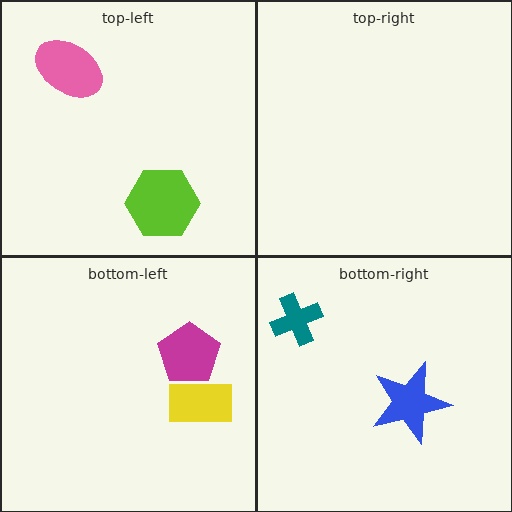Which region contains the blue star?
The bottom-right region.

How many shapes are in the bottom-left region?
2.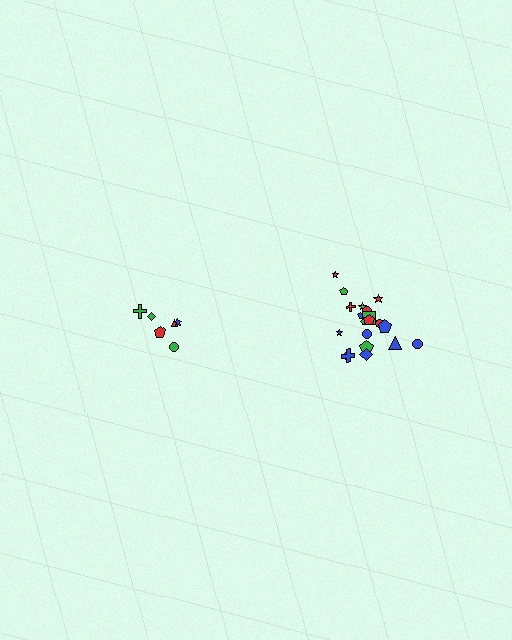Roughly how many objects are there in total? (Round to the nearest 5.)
Roughly 30 objects in total.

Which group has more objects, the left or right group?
The right group.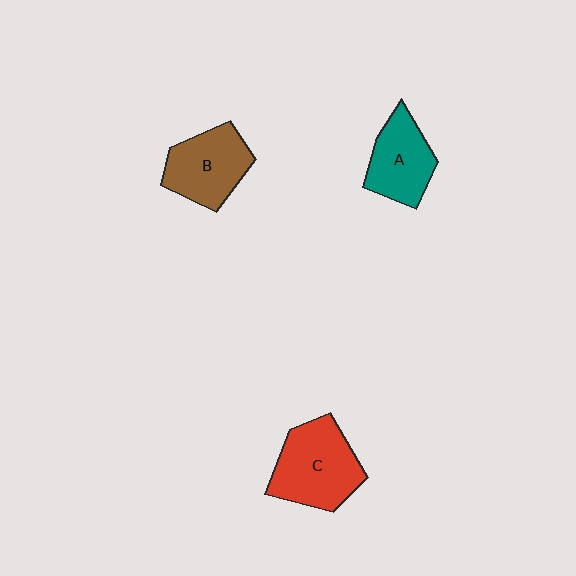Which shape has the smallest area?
Shape A (teal).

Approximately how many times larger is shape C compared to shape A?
Approximately 1.3 times.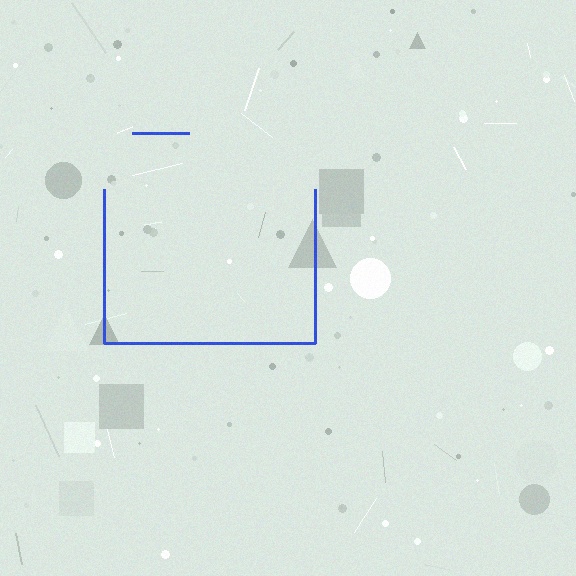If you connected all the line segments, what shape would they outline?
They would outline a square.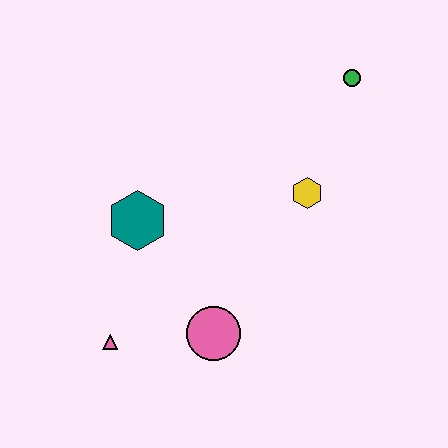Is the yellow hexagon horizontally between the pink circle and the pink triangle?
No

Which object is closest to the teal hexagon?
The pink triangle is closest to the teal hexagon.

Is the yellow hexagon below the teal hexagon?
No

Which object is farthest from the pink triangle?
The green circle is farthest from the pink triangle.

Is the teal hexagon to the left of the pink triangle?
No